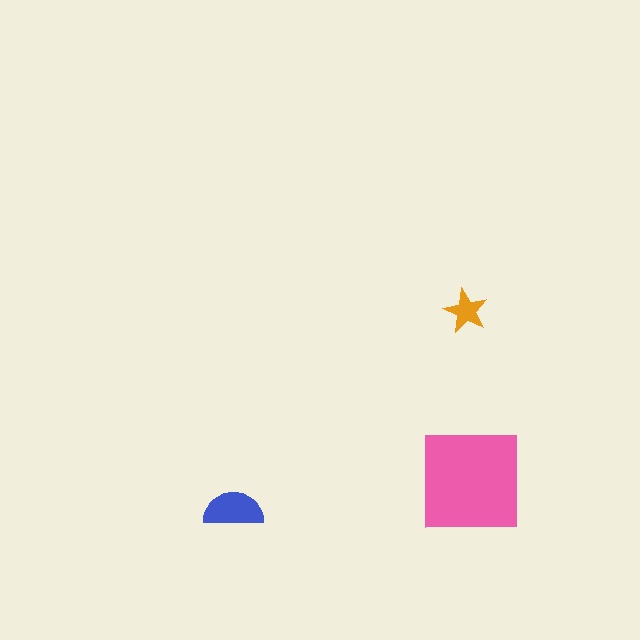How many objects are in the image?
There are 3 objects in the image.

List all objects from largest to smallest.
The pink square, the blue semicircle, the orange star.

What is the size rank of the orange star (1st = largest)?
3rd.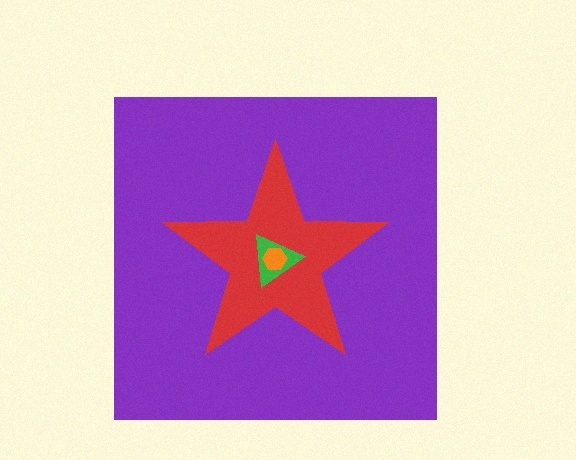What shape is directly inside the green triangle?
The orange hexagon.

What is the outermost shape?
The purple square.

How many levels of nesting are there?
4.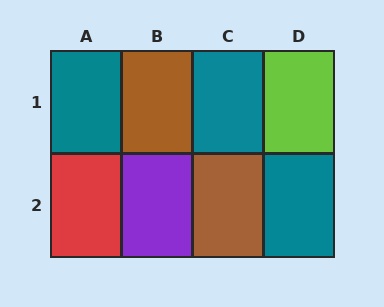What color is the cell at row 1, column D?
Lime.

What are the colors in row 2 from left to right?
Red, purple, brown, teal.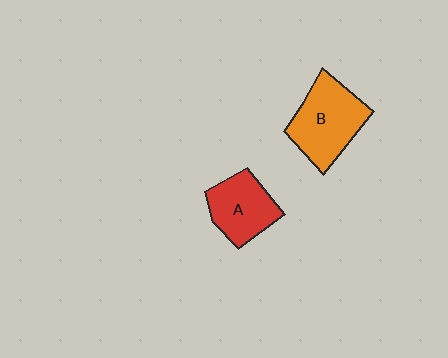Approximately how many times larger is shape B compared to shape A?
Approximately 1.3 times.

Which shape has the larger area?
Shape B (orange).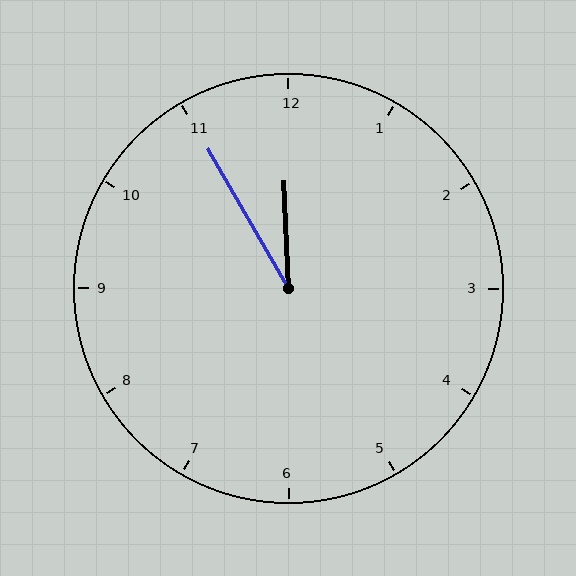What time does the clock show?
11:55.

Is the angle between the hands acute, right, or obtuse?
It is acute.